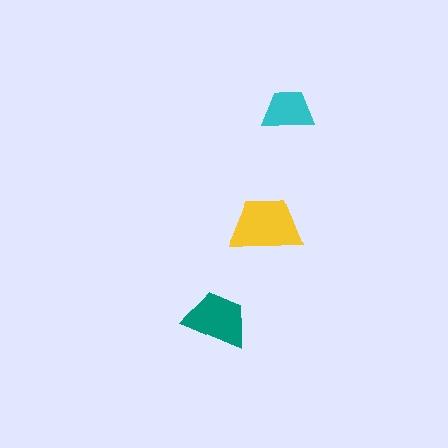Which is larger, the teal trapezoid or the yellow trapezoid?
The yellow one.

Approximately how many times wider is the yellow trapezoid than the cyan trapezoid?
About 1.5 times wider.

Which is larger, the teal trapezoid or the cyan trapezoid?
The teal one.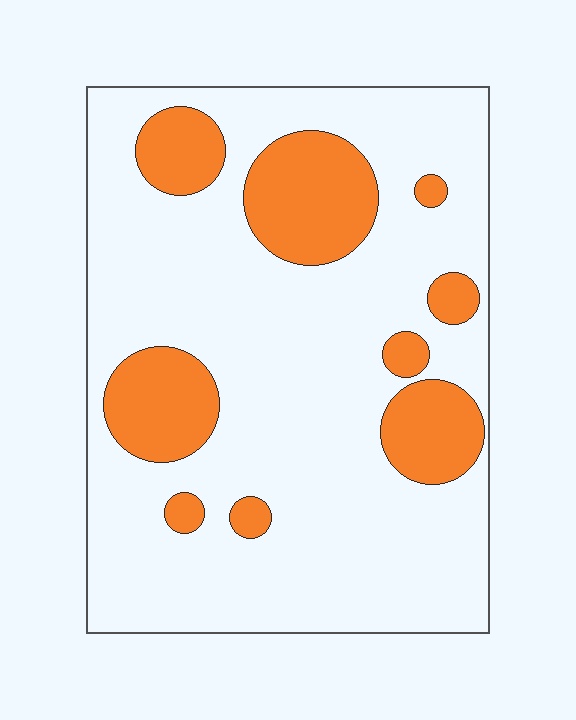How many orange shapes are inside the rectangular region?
9.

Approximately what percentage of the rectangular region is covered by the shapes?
Approximately 20%.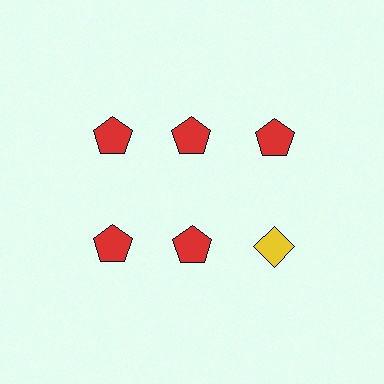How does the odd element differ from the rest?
It differs in both color (yellow instead of red) and shape (diamond instead of pentagon).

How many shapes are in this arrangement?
There are 6 shapes arranged in a grid pattern.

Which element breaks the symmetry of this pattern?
The yellow diamond in the second row, center column breaks the symmetry. All other shapes are red pentagons.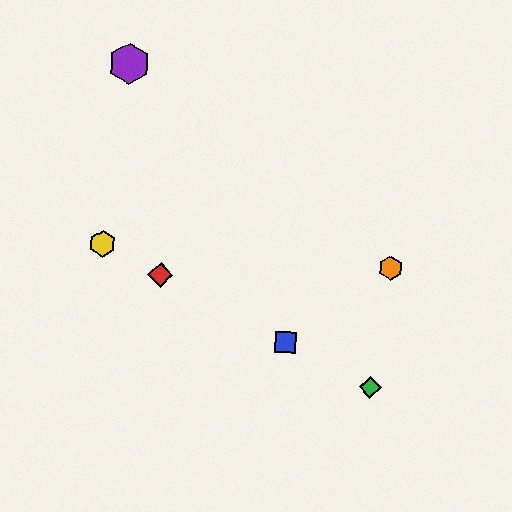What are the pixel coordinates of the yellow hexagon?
The yellow hexagon is at (102, 244).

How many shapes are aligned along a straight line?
4 shapes (the red diamond, the blue square, the green diamond, the yellow hexagon) are aligned along a straight line.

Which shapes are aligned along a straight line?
The red diamond, the blue square, the green diamond, the yellow hexagon are aligned along a straight line.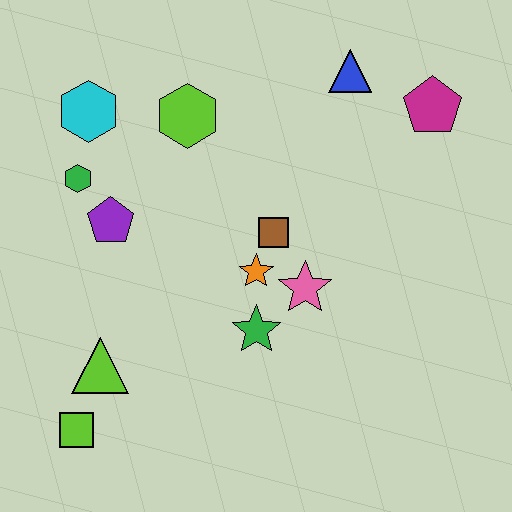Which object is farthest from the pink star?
The cyan hexagon is farthest from the pink star.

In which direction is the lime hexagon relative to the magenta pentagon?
The lime hexagon is to the left of the magenta pentagon.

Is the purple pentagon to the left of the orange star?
Yes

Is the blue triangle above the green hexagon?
Yes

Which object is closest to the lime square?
The lime triangle is closest to the lime square.